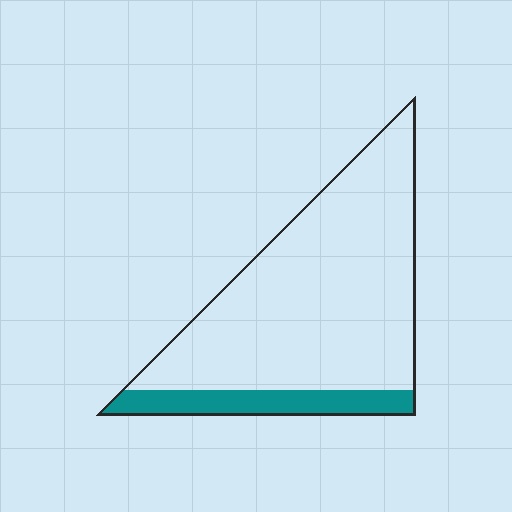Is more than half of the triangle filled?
No.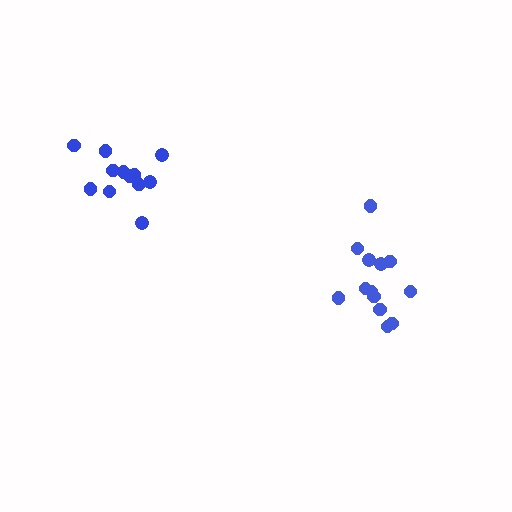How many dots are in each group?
Group 1: 12 dots, Group 2: 13 dots (25 total).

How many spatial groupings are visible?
There are 2 spatial groupings.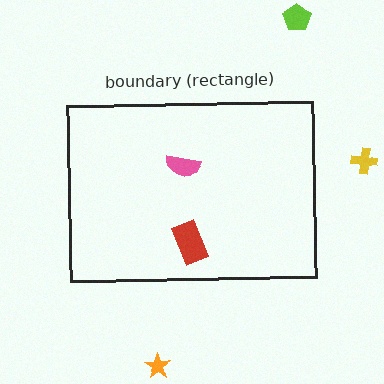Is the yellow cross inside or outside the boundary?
Outside.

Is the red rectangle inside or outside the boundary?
Inside.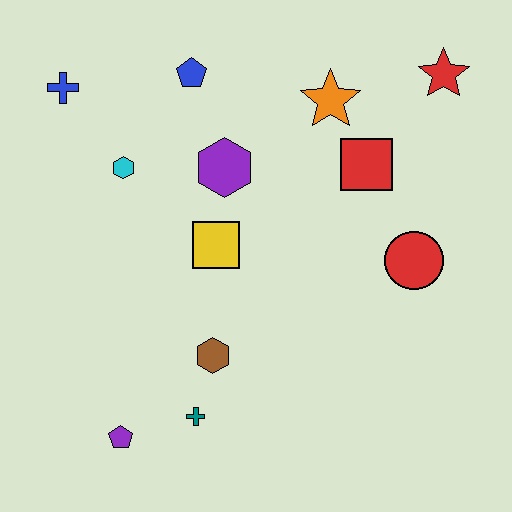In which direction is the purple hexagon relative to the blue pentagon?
The purple hexagon is below the blue pentagon.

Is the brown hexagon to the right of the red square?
No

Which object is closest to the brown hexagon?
The teal cross is closest to the brown hexagon.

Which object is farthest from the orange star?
The purple pentagon is farthest from the orange star.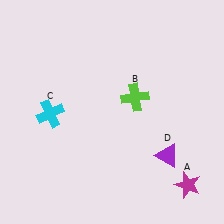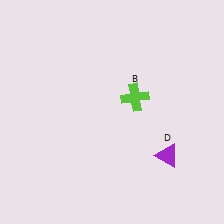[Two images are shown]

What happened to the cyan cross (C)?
The cyan cross (C) was removed in Image 2. It was in the bottom-left area of Image 1.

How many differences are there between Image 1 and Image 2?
There are 2 differences between the two images.